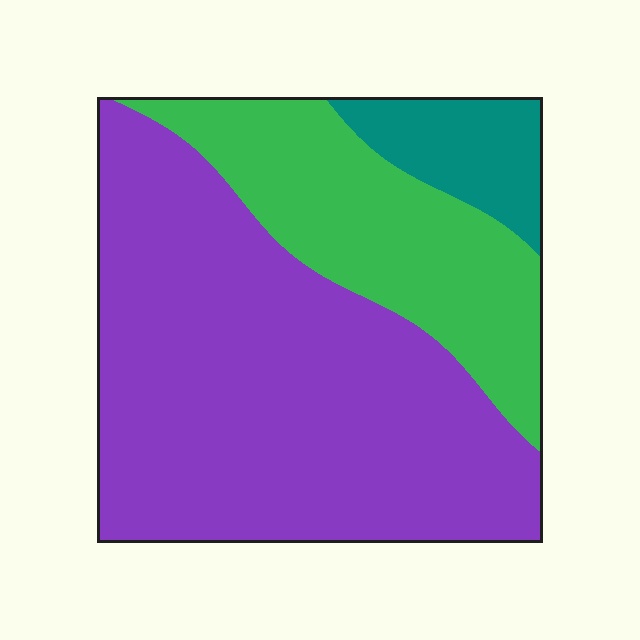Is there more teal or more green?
Green.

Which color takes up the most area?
Purple, at roughly 65%.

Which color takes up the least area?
Teal, at roughly 10%.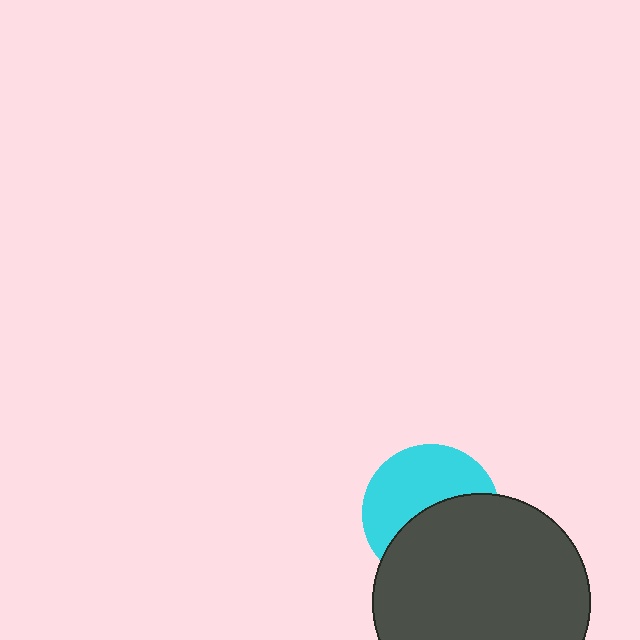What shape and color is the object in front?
The object in front is a dark gray circle.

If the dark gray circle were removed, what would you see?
You would see the complete cyan circle.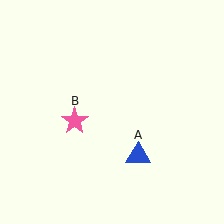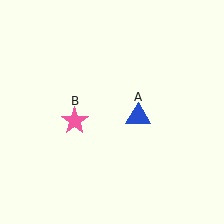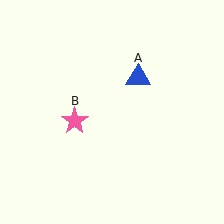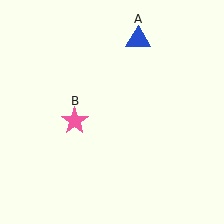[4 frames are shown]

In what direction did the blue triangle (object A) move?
The blue triangle (object A) moved up.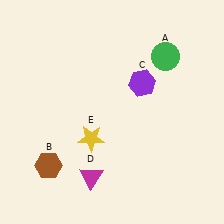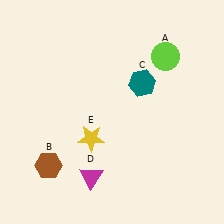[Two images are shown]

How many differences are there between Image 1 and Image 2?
There are 2 differences between the two images.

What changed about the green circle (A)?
In Image 1, A is green. In Image 2, it changed to lime.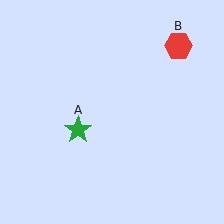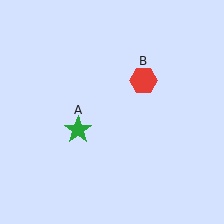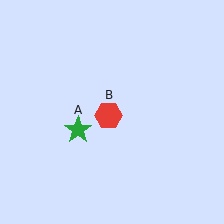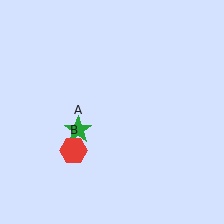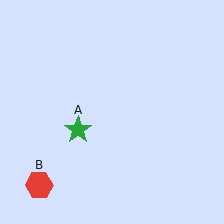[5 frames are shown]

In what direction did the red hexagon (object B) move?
The red hexagon (object B) moved down and to the left.